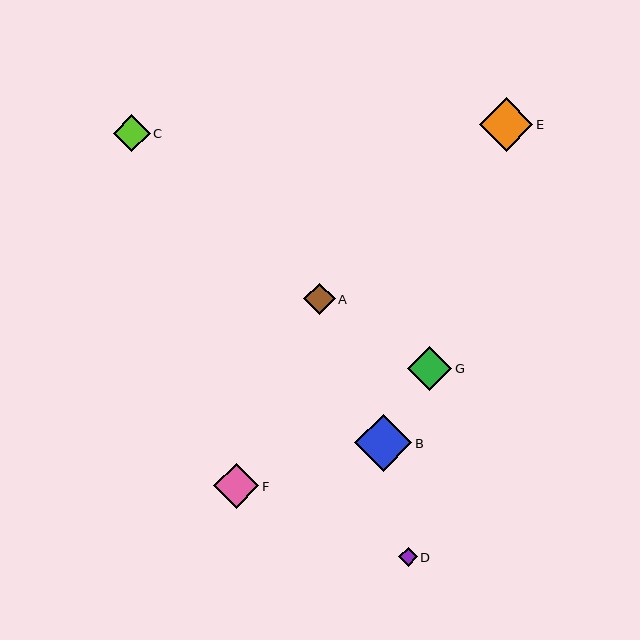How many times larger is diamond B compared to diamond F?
Diamond B is approximately 1.3 times the size of diamond F.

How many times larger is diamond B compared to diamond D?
Diamond B is approximately 3.0 times the size of diamond D.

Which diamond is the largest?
Diamond B is the largest with a size of approximately 57 pixels.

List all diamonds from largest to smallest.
From largest to smallest: B, E, F, G, C, A, D.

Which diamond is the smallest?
Diamond D is the smallest with a size of approximately 19 pixels.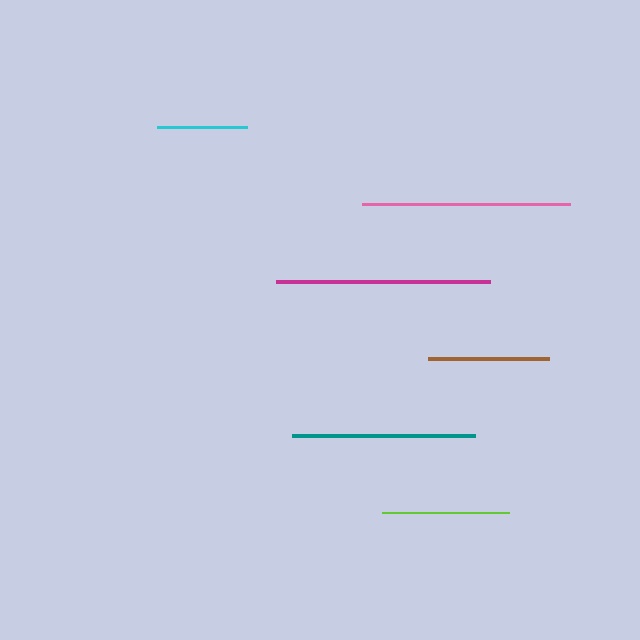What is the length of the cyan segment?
The cyan segment is approximately 90 pixels long.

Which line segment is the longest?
The magenta line is the longest at approximately 215 pixels.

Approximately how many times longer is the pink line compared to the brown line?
The pink line is approximately 1.7 times the length of the brown line.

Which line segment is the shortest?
The cyan line is the shortest at approximately 90 pixels.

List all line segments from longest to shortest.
From longest to shortest: magenta, pink, teal, lime, brown, cyan.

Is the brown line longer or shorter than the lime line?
The lime line is longer than the brown line.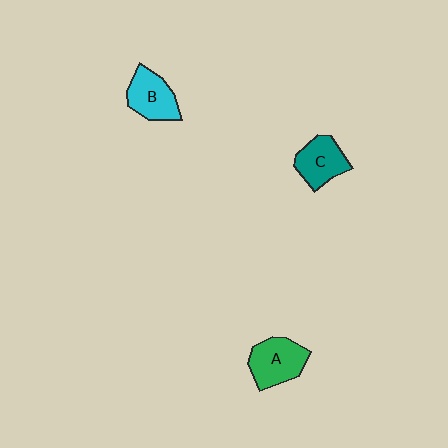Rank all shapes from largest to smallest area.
From largest to smallest: A (green), B (cyan), C (teal).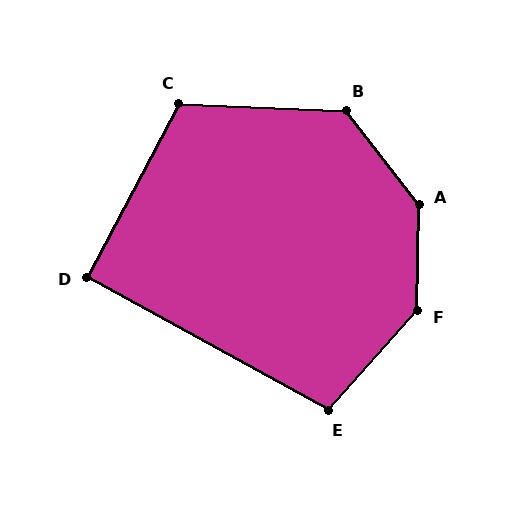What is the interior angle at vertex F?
Approximately 139 degrees (obtuse).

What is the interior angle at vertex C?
Approximately 115 degrees (obtuse).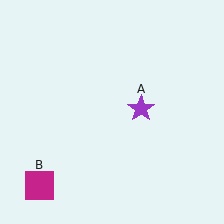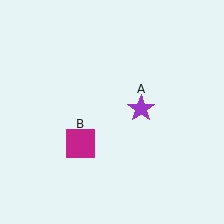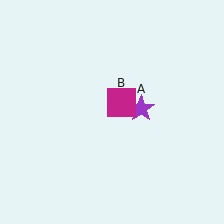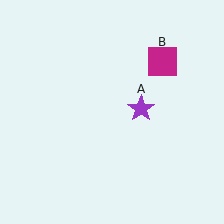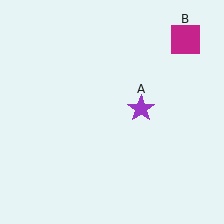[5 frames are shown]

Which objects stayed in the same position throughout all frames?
Purple star (object A) remained stationary.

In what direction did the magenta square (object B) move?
The magenta square (object B) moved up and to the right.